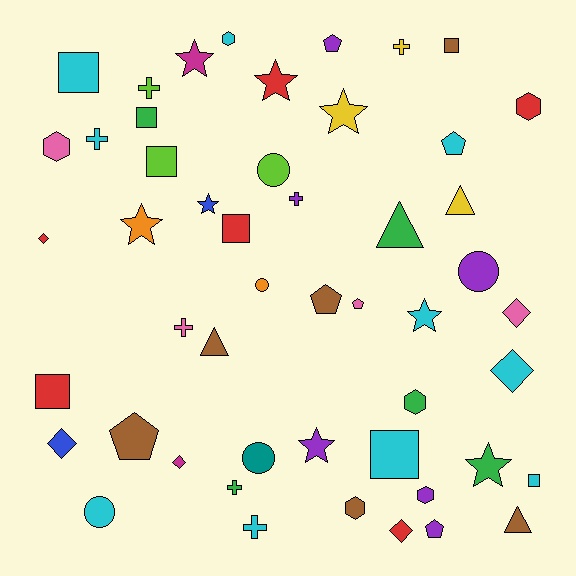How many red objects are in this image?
There are 6 red objects.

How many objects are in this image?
There are 50 objects.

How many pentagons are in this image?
There are 6 pentagons.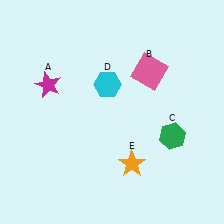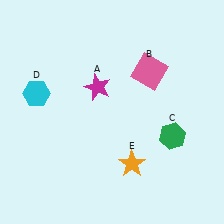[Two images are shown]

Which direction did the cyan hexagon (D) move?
The cyan hexagon (D) moved left.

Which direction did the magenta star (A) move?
The magenta star (A) moved right.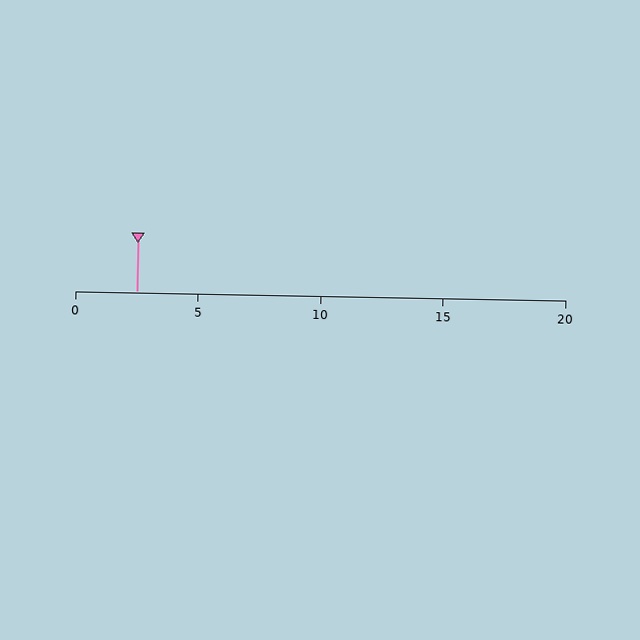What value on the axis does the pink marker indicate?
The marker indicates approximately 2.5.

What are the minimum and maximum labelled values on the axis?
The axis runs from 0 to 20.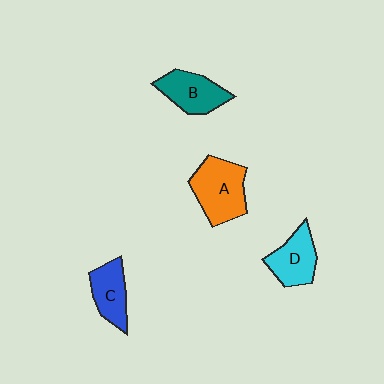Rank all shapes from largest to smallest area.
From largest to smallest: A (orange), B (teal), D (cyan), C (blue).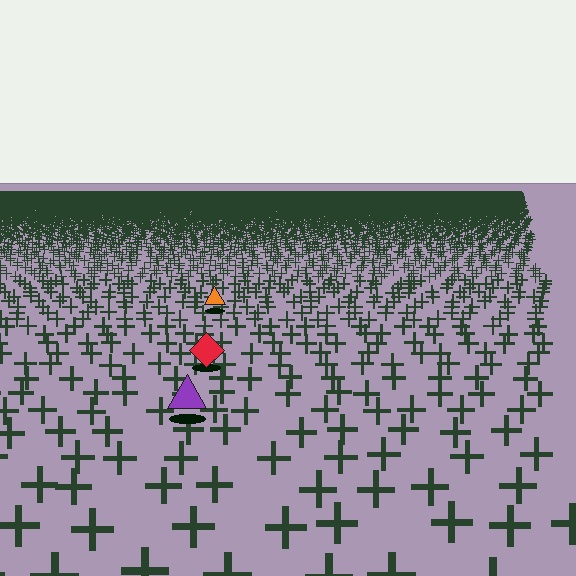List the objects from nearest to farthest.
From nearest to farthest: the purple triangle, the red diamond, the orange triangle.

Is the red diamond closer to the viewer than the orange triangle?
Yes. The red diamond is closer — you can tell from the texture gradient: the ground texture is coarser near it.